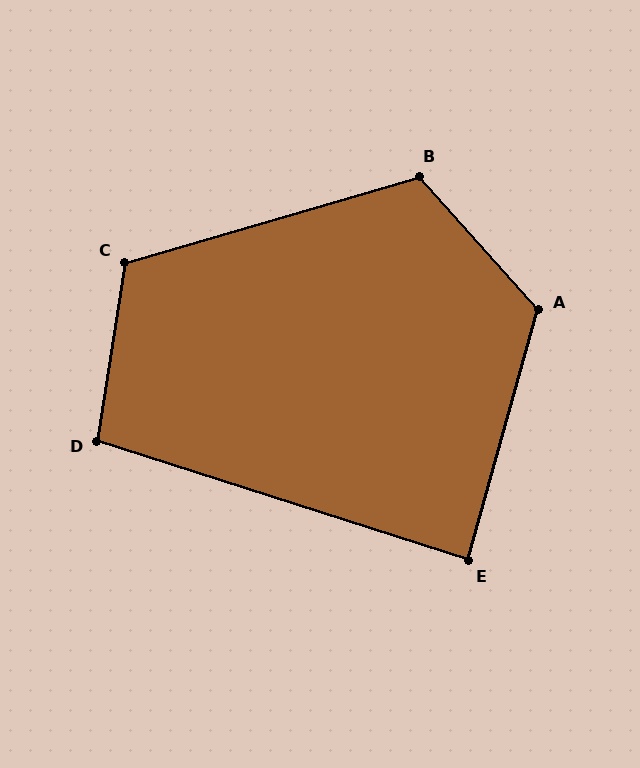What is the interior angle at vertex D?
Approximately 99 degrees (obtuse).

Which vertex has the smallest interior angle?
E, at approximately 88 degrees.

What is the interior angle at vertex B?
Approximately 115 degrees (obtuse).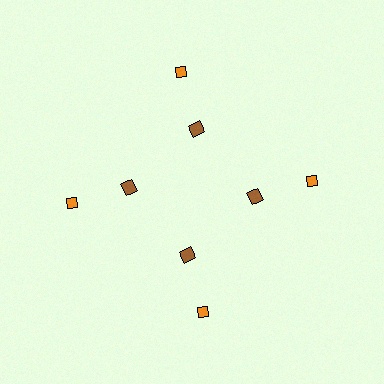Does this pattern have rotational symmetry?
Yes, this pattern has 4-fold rotational symmetry. It looks the same after rotating 90 degrees around the center.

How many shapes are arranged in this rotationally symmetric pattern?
There are 8 shapes, arranged in 4 groups of 2.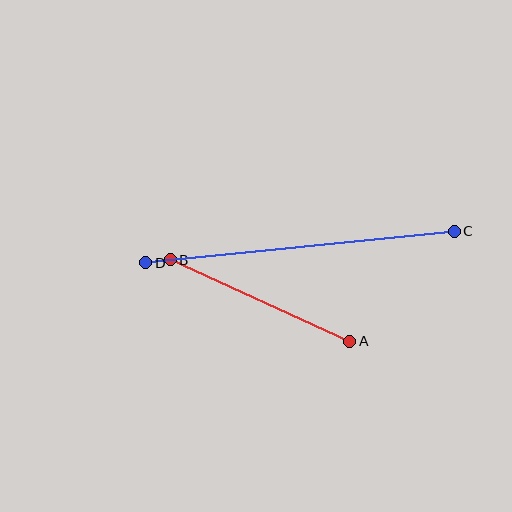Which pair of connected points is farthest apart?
Points C and D are farthest apart.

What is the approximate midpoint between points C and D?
The midpoint is at approximately (300, 247) pixels.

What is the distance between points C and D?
The distance is approximately 310 pixels.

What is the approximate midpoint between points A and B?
The midpoint is at approximately (260, 300) pixels.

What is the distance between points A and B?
The distance is approximately 197 pixels.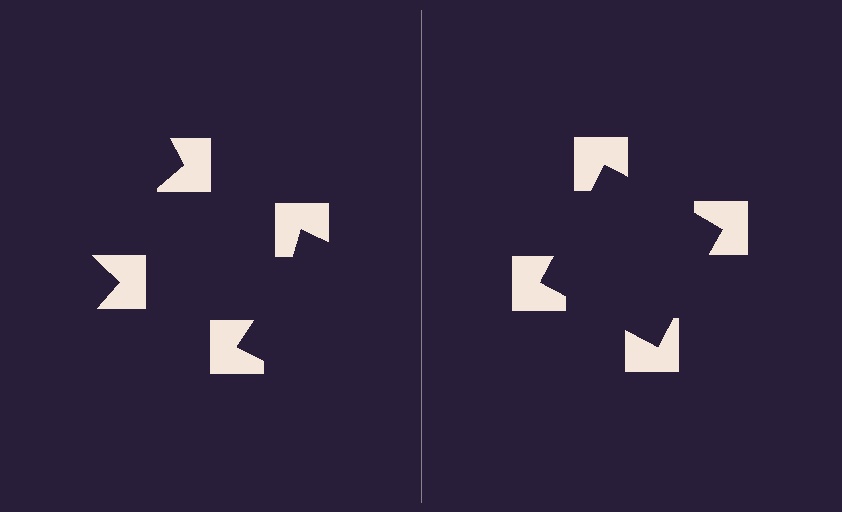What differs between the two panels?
The notched squares are positioned identically on both sides; only the wedge orientations differ. On the right they align to a square; on the left they are misaligned.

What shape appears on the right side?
An illusory square.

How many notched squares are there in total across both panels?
8 — 4 on each side.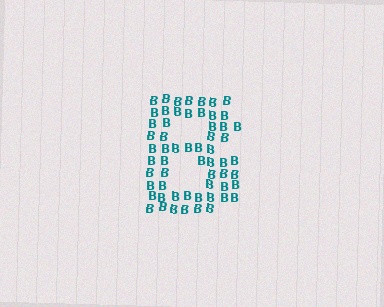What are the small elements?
The small elements are letter B's.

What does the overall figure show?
The overall figure shows the letter B.